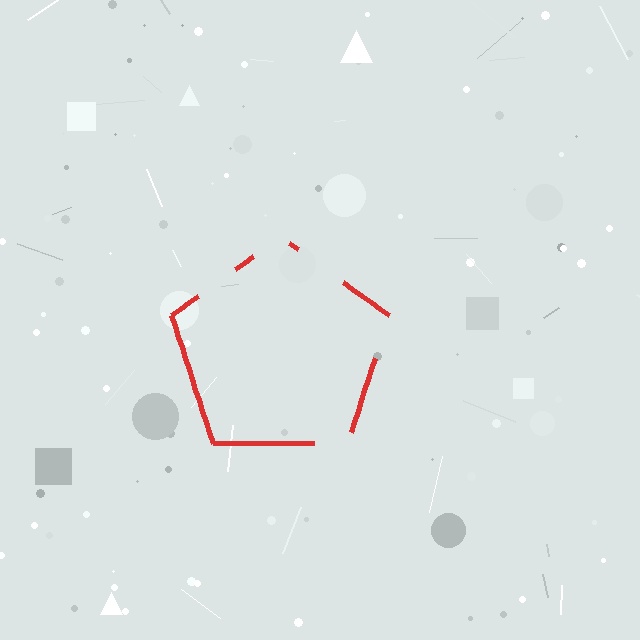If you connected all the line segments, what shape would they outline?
They would outline a pentagon.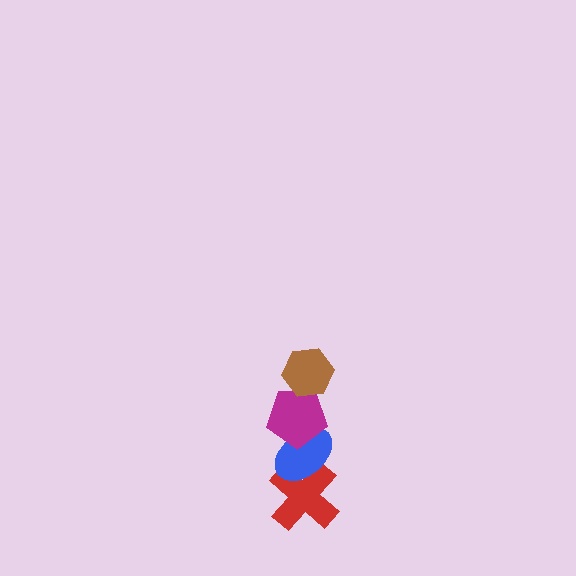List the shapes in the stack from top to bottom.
From top to bottom: the brown hexagon, the magenta pentagon, the blue ellipse, the red cross.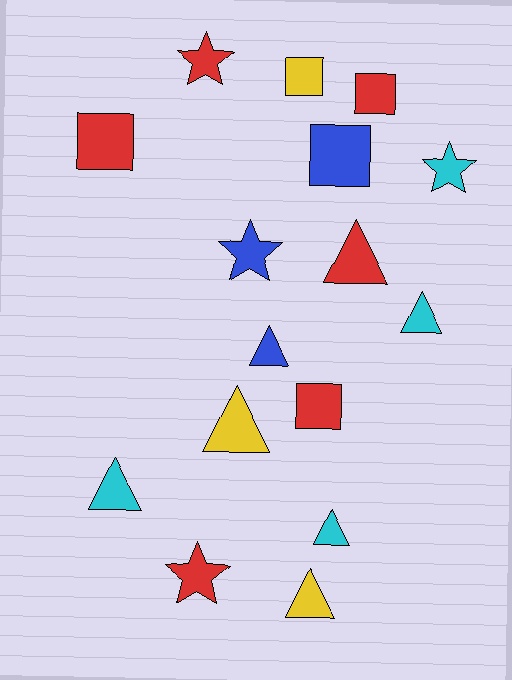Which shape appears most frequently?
Triangle, with 7 objects.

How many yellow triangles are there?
There are 2 yellow triangles.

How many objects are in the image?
There are 16 objects.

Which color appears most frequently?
Red, with 6 objects.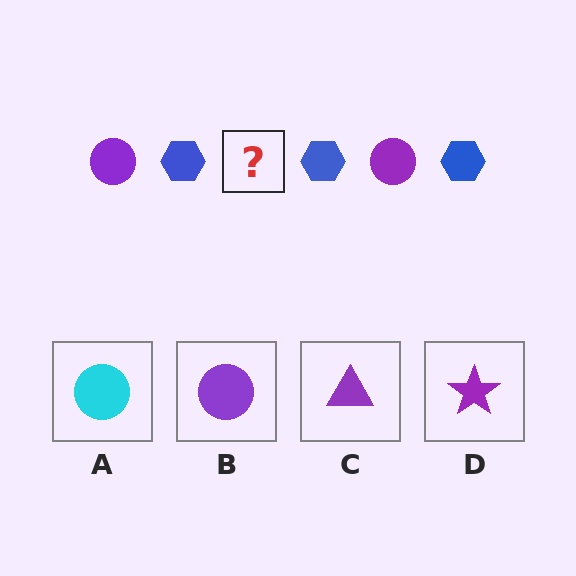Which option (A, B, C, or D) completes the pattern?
B.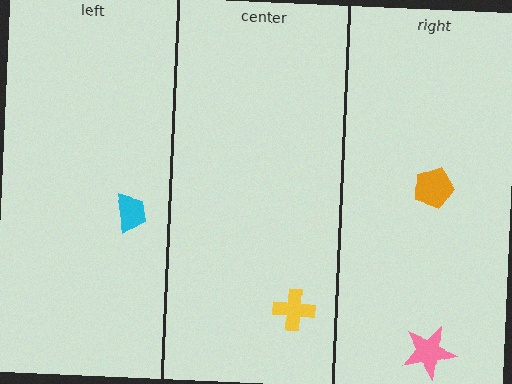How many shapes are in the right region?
2.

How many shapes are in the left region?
1.